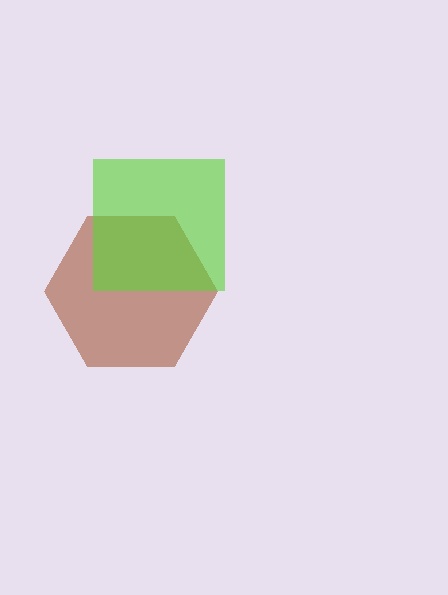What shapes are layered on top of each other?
The layered shapes are: a brown hexagon, a lime square.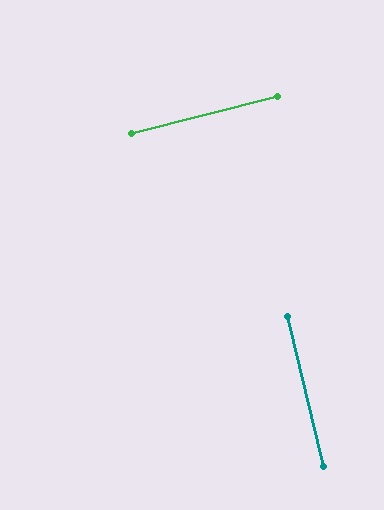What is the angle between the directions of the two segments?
Approximately 89 degrees.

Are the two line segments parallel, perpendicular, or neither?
Perpendicular — they meet at approximately 89°.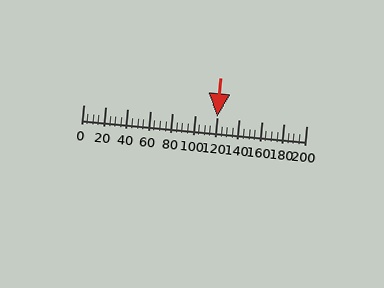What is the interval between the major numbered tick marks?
The major tick marks are spaced 20 units apart.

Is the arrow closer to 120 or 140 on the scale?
The arrow is closer to 120.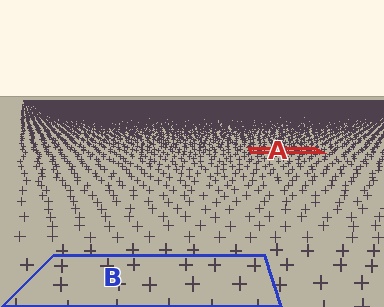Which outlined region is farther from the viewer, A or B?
Region A is farther from the viewer — the texture elements inside it appear smaller and more densely packed.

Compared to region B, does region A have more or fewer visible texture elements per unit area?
Region A has more texture elements per unit area — they are packed more densely because it is farther away.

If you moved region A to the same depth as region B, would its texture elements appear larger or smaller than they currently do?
They would appear larger. At a closer depth, the same texture elements are projected at a bigger on-screen size.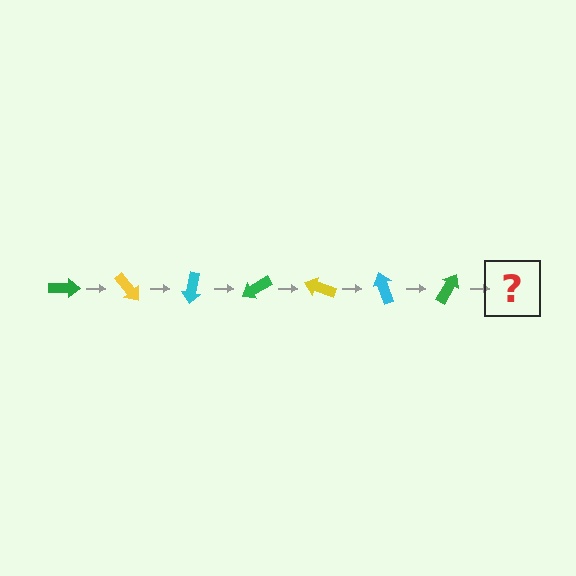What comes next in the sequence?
The next element should be a yellow arrow, rotated 350 degrees from the start.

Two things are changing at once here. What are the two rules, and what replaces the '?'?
The two rules are that it rotates 50 degrees each step and the color cycles through green, yellow, and cyan. The '?' should be a yellow arrow, rotated 350 degrees from the start.